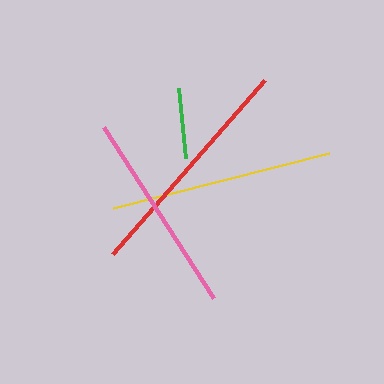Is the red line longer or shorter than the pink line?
The red line is longer than the pink line.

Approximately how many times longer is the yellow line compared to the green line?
The yellow line is approximately 3.2 times the length of the green line.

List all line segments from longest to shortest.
From longest to shortest: red, yellow, pink, green.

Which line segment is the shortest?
The green line is the shortest at approximately 70 pixels.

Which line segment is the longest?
The red line is the longest at approximately 231 pixels.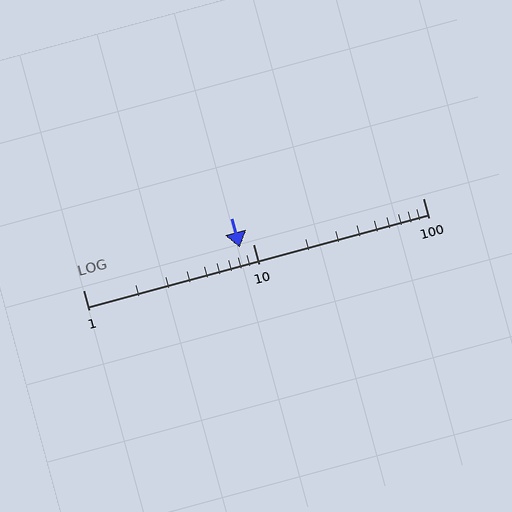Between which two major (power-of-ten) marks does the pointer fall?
The pointer is between 1 and 10.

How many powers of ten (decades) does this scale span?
The scale spans 2 decades, from 1 to 100.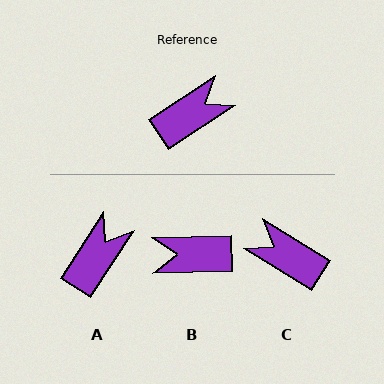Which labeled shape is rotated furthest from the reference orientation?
B, about 147 degrees away.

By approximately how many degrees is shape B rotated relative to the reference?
Approximately 147 degrees counter-clockwise.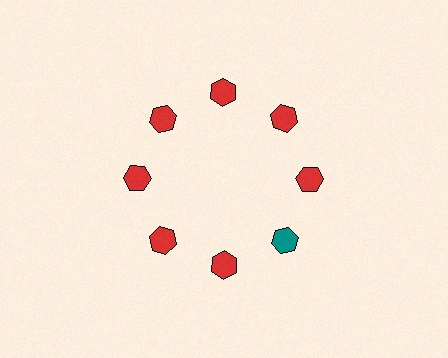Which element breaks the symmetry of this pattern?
The teal hexagon at roughly the 4 o'clock position breaks the symmetry. All other shapes are red hexagons.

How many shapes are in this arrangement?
There are 8 shapes arranged in a ring pattern.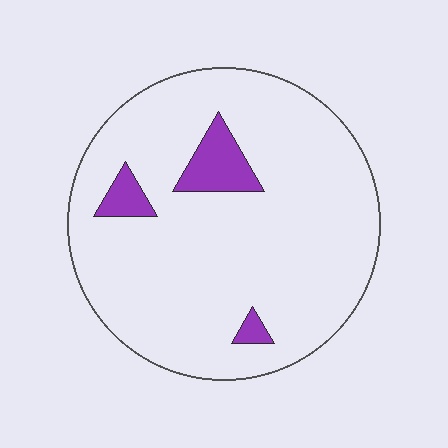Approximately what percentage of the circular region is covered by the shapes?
Approximately 10%.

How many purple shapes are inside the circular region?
3.